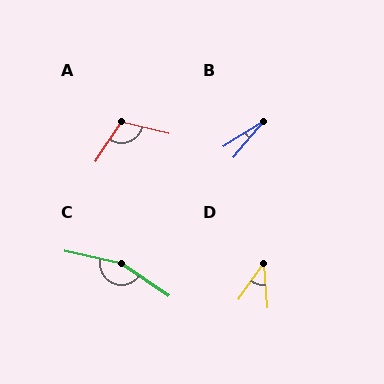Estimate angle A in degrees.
Approximately 109 degrees.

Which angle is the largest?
C, at approximately 159 degrees.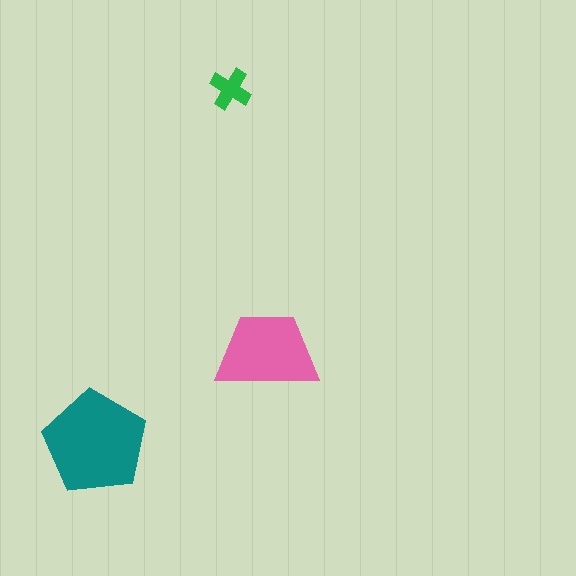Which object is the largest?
The teal pentagon.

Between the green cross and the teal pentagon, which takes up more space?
The teal pentagon.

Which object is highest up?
The green cross is topmost.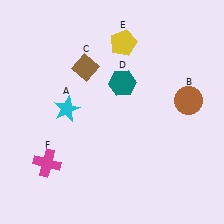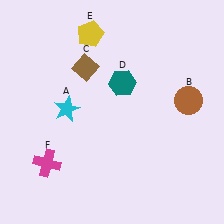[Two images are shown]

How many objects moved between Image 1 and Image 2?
1 object moved between the two images.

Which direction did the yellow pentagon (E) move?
The yellow pentagon (E) moved left.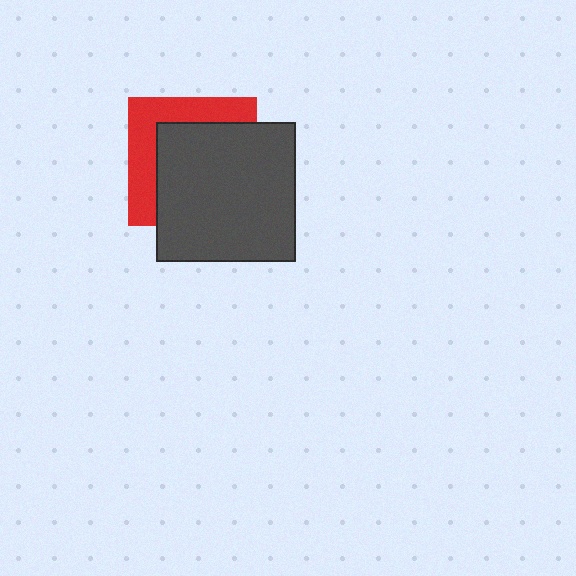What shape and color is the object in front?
The object in front is a dark gray square.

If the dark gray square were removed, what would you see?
You would see the complete red square.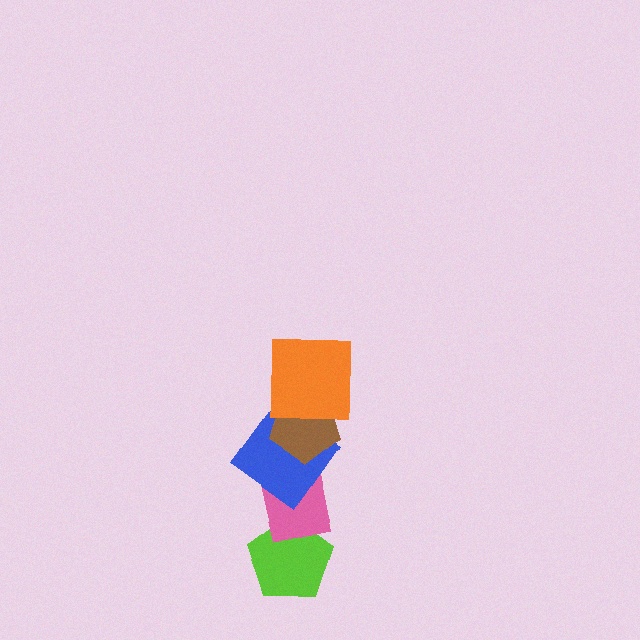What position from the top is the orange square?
The orange square is 1st from the top.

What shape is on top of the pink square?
The blue diamond is on top of the pink square.